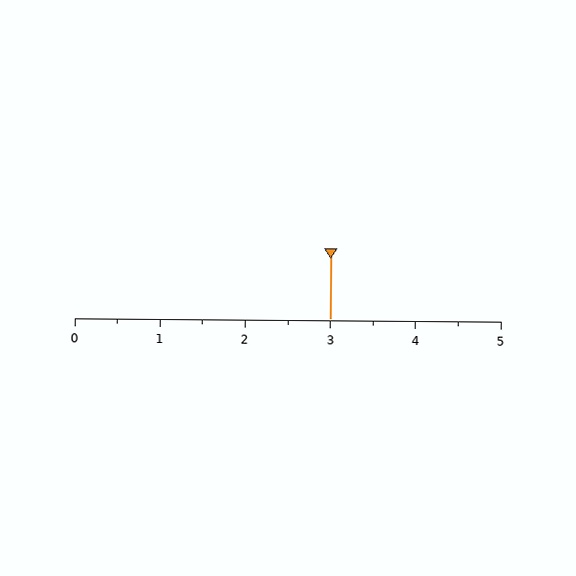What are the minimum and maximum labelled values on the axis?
The axis runs from 0 to 5.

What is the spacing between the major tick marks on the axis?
The major ticks are spaced 1 apart.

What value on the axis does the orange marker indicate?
The marker indicates approximately 3.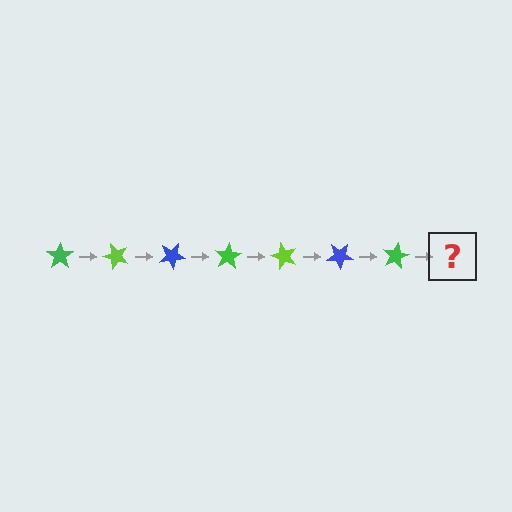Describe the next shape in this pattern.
It should be a lime star, rotated 350 degrees from the start.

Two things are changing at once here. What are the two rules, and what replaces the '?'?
The two rules are that it rotates 50 degrees each step and the color cycles through green, lime, and blue. The '?' should be a lime star, rotated 350 degrees from the start.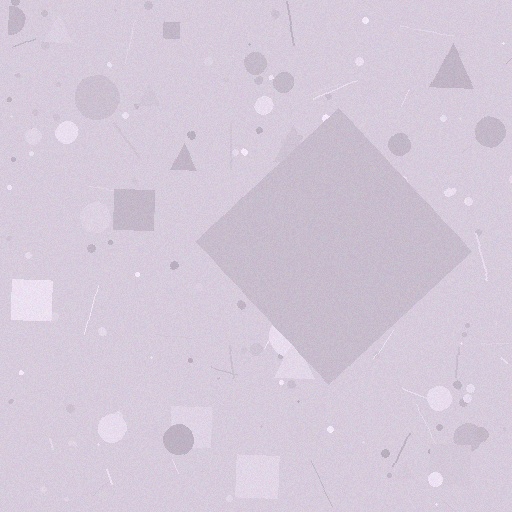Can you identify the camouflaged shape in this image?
The camouflaged shape is a diamond.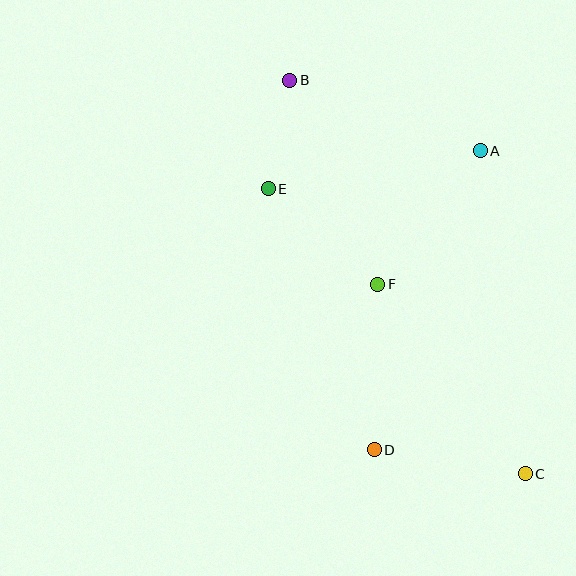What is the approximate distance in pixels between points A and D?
The distance between A and D is approximately 317 pixels.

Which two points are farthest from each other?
Points B and C are farthest from each other.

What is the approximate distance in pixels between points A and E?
The distance between A and E is approximately 215 pixels.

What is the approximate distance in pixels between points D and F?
The distance between D and F is approximately 165 pixels.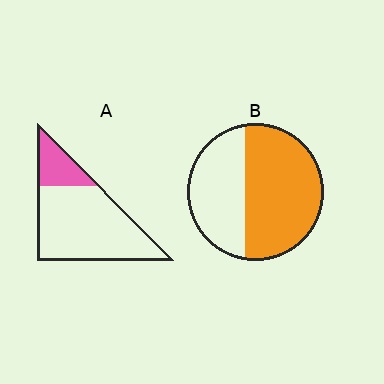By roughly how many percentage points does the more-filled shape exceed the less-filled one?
By roughly 40 percentage points (B over A).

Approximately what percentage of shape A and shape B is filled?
A is approximately 20% and B is approximately 60%.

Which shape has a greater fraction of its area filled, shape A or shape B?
Shape B.